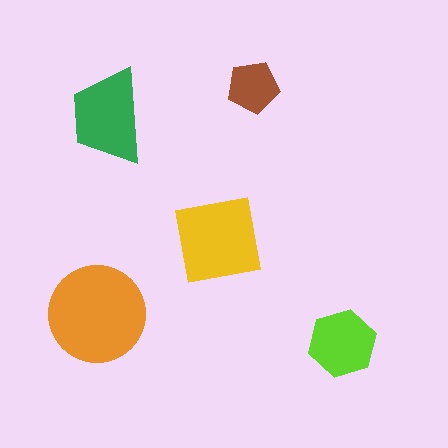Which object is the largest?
The orange circle.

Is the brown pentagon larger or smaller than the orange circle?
Smaller.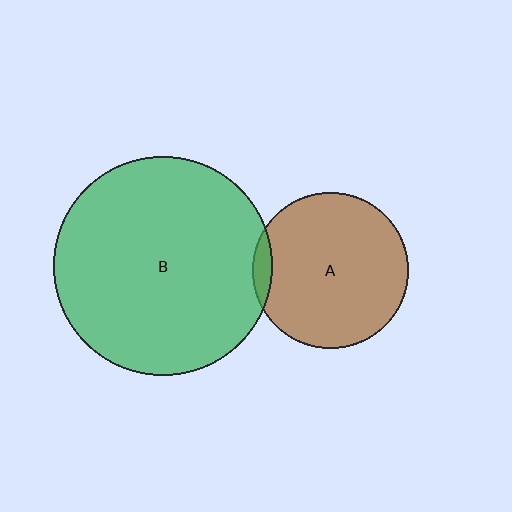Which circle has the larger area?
Circle B (green).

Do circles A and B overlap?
Yes.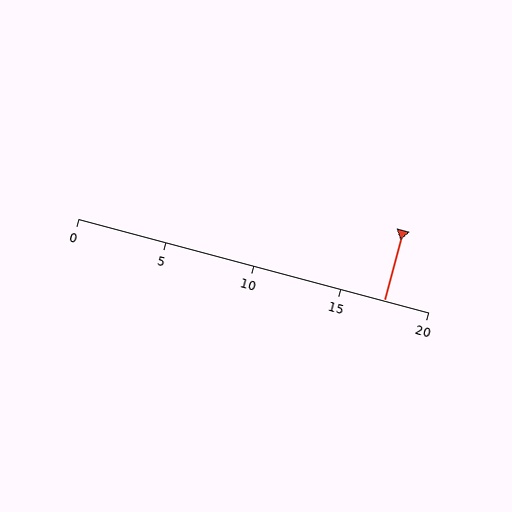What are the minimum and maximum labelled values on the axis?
The axis runs from 0 to 20.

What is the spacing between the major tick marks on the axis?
The major ticks are spaced 5 apart.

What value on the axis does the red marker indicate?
The marker indicates approximately 17.5.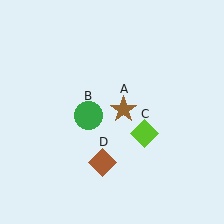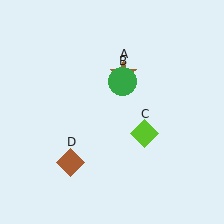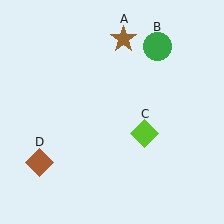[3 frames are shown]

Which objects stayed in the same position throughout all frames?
Lime diamond (object C) remained stationary.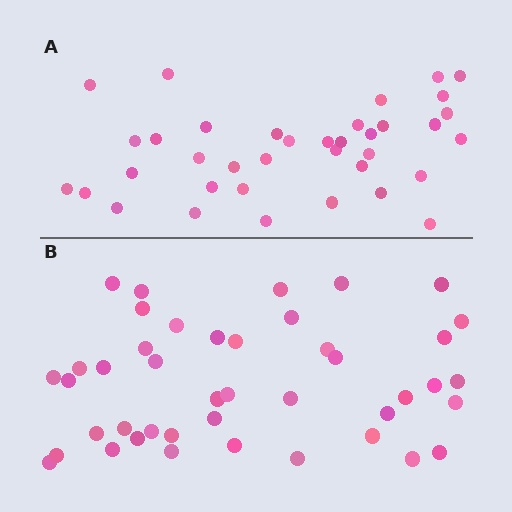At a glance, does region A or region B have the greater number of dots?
Region B (the bottom region) has more dots.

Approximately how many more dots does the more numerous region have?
Region B has about 6 more dots than region A.